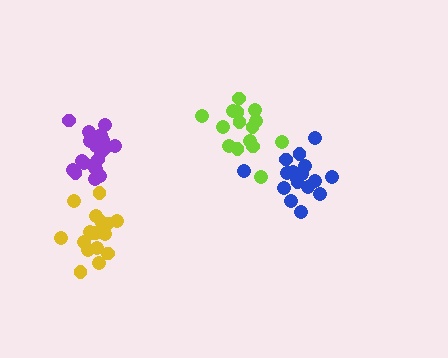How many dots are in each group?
Group 1: 18 dots, Group 2: 17 dots, Group 3: 20 dots, Group 4: 15 dots (70 total).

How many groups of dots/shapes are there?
There are 4 groups.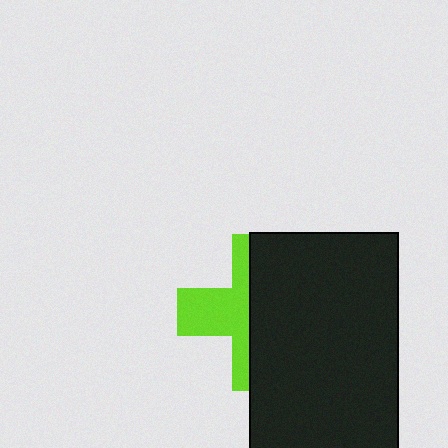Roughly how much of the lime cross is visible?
A small part of it is visible (roughly 43%).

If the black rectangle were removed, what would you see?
You would see the complete lime cross.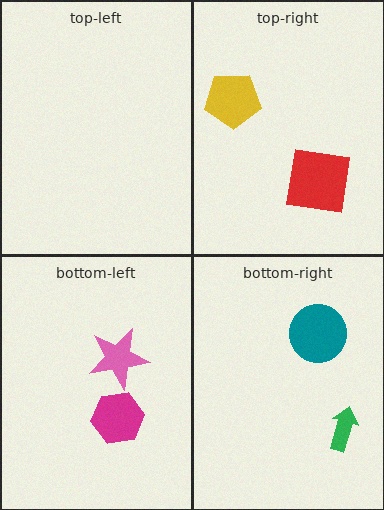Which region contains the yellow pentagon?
The top-right region.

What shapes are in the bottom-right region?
The teal circle, the green arrow.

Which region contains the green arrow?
The bottom-right region.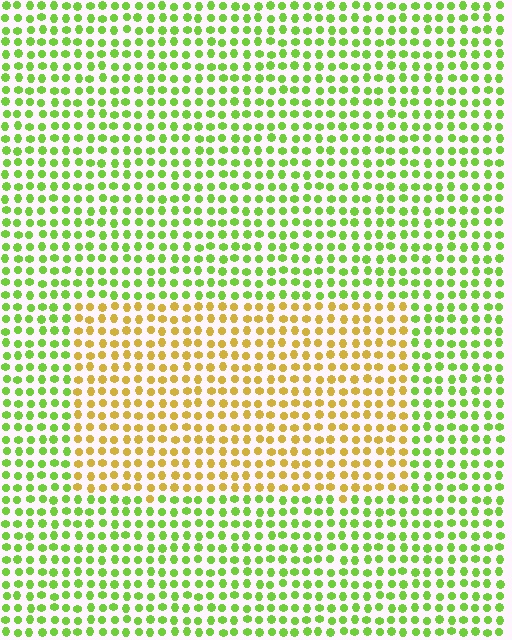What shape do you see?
I see a rectangle.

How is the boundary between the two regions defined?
The boundary is defined purely by a slight shift in hue (about 51 degrees). Spacing, size, and orientation are identical on both sides.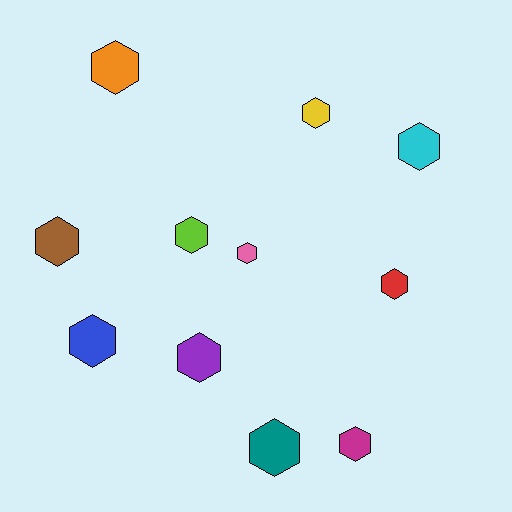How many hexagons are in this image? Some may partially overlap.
There are 11 hexagons.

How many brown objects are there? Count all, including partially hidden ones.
There is 1 brown object.